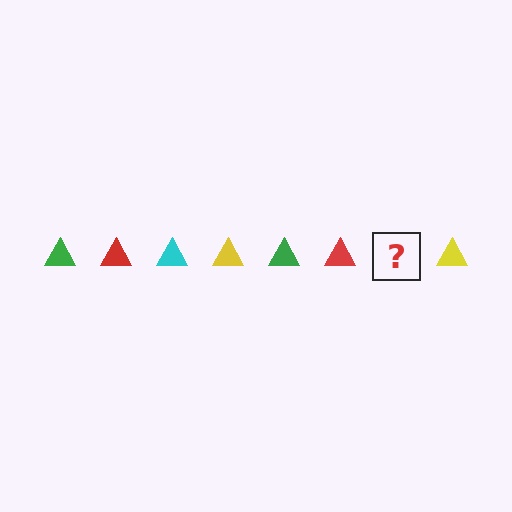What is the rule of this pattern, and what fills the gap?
The rule is that the pattern cycles through green, red, cyan, yellow triangles. The gap should be filled with a cyan triangle.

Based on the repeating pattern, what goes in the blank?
The blank should be a cyan triangle.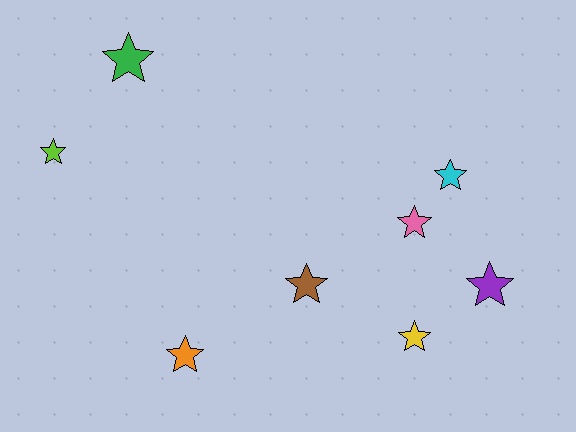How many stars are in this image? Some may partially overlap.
There are 8 stars.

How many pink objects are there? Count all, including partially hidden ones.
There is 1 pink object.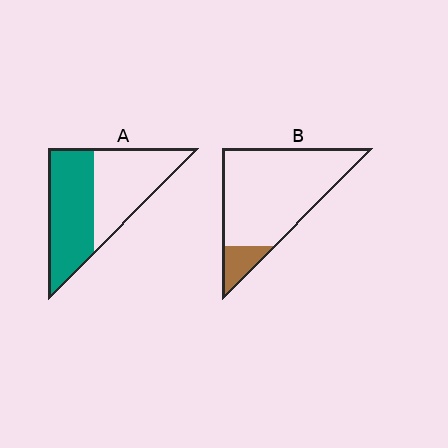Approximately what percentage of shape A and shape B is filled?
A is approximately 50% and B is approximately 15%.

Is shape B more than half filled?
No.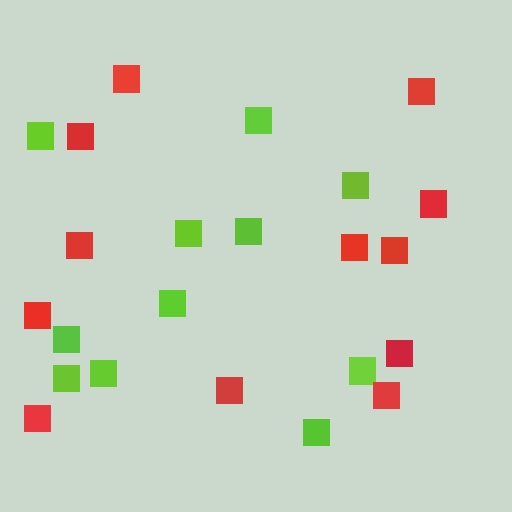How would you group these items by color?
There are 2 groups: one group of lime squares (11) and one group of red squares (12).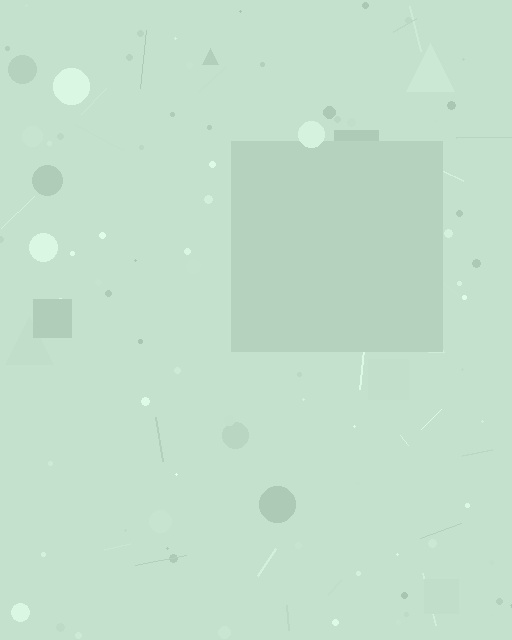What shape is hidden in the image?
A square is hidden in the image.